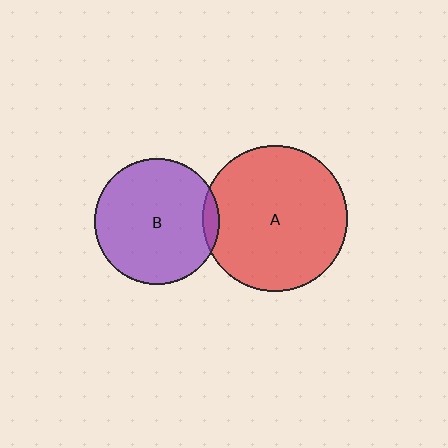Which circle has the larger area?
Circle A (red).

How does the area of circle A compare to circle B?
Approximately 1.3 times.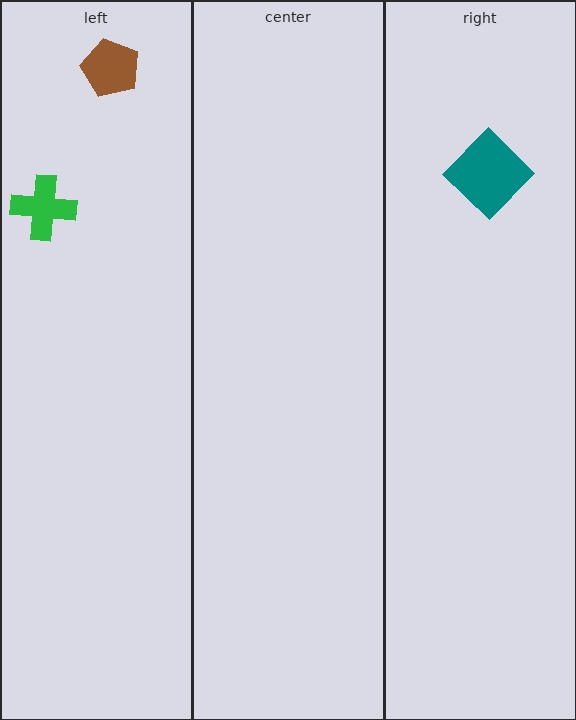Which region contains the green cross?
The left region.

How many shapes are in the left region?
2.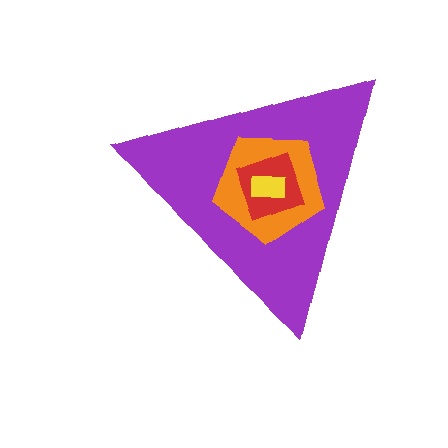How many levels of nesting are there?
4.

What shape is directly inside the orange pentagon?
The red diamond.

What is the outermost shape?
The purple triangle.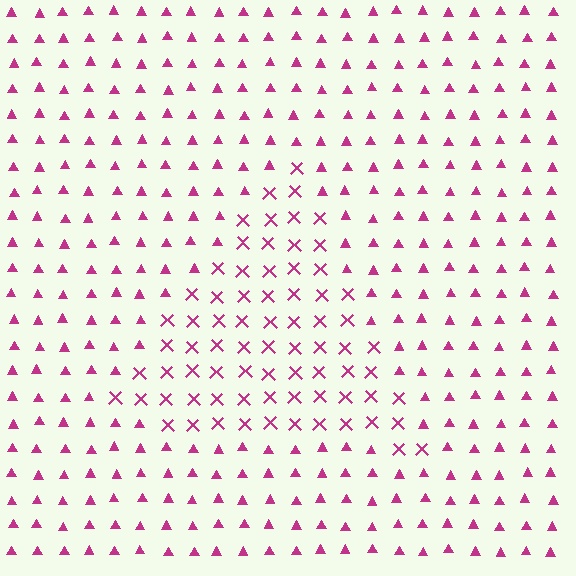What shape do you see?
I see a triangle.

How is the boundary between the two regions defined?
The boundary is defined by a change in element shape: X marks inside vs. triangles outside. All elements share the same color and spacing.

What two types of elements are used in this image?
The image uses X marks inside the triangle region and triangles outside it.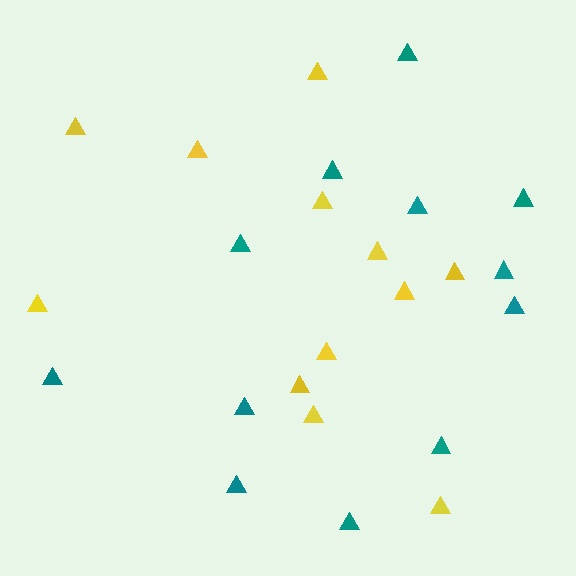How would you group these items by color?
There are 2 groups: one group of yellow triangles (12) and one group of teal triangles (12).